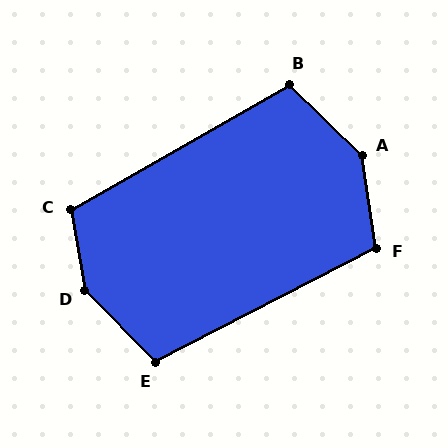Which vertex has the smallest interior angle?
B, at approximately 106 degrees.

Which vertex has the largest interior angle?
D, at approximately 145 degrees.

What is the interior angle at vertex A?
Approximately 143 degrees (obtuse).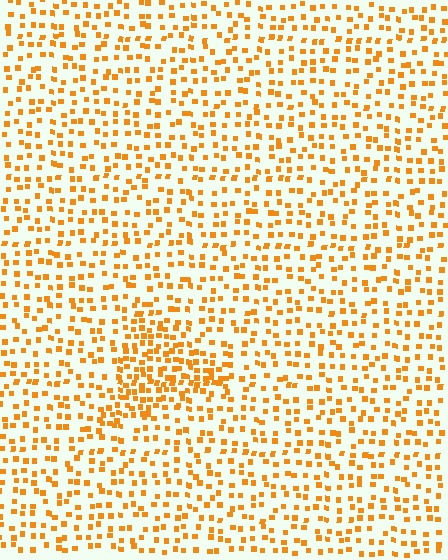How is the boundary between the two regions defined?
The boundary is defined by a change in element density (approximately 2.0x ratio). All elements are the same color, size, and shape.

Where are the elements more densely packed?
The elements are more densely packed inside the triangle boundary.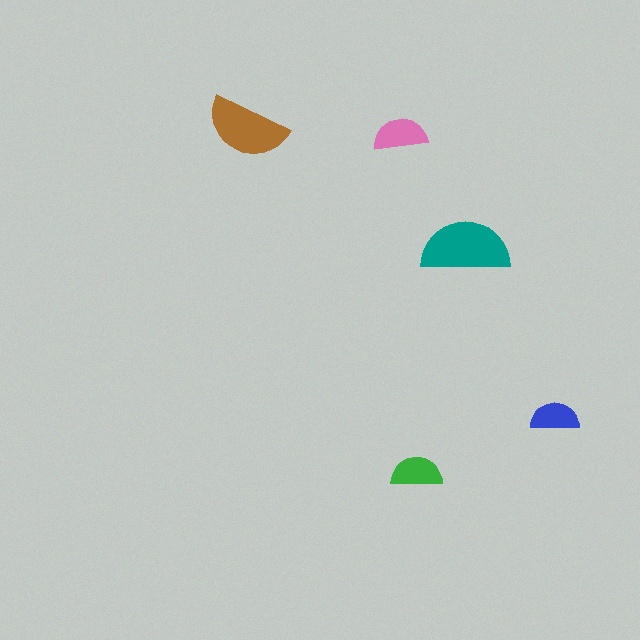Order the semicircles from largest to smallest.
the teal one, the brown one, the pink one, the green one, the blue one.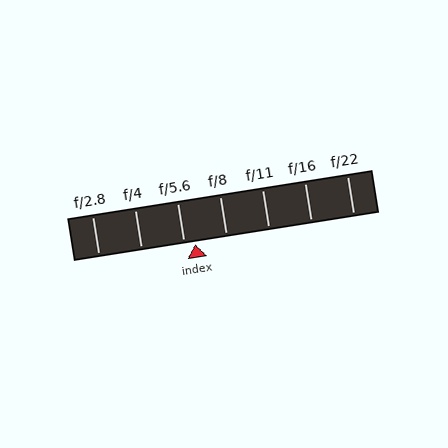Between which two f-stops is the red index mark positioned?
The index mark is between f/5.6 and f/8.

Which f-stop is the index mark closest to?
The index mark is closest to f/5.6.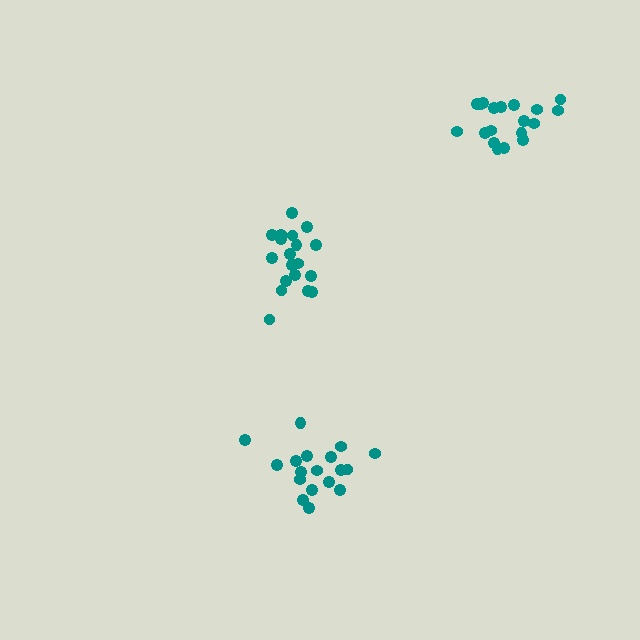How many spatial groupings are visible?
There are 3 spatial groupings.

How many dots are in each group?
Group 1: 18 dots, Group 2: 19 dots, Group 3: 19 dots (56 total).